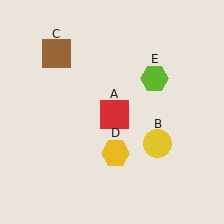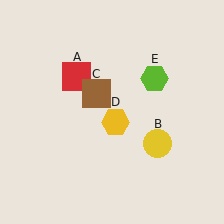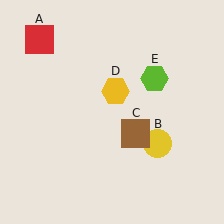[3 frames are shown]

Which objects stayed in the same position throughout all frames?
Yellow circle (object B) and lime hexagon (object E) remained stationary.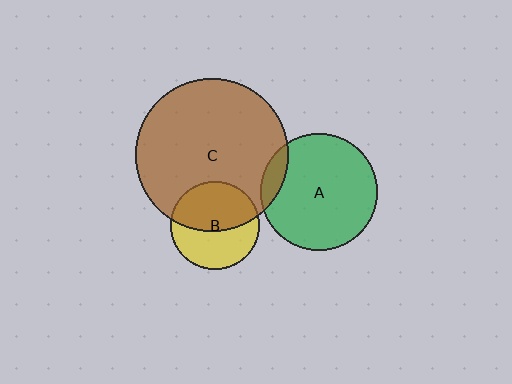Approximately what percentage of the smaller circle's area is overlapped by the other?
Approximately 10%.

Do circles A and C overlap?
Yes.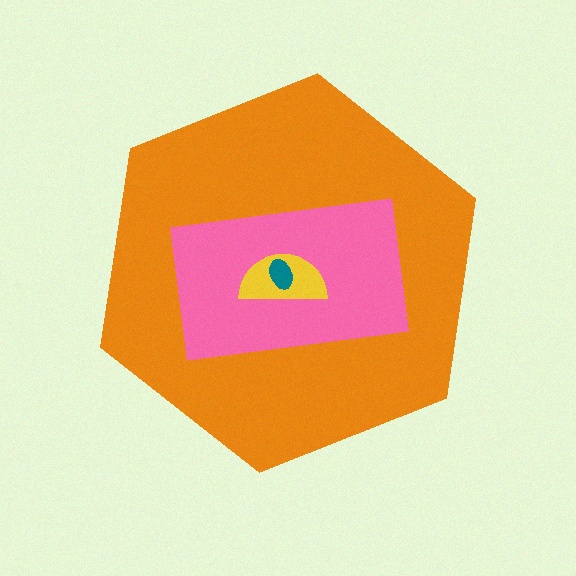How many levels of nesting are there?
4.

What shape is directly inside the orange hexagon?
The pink rectangle.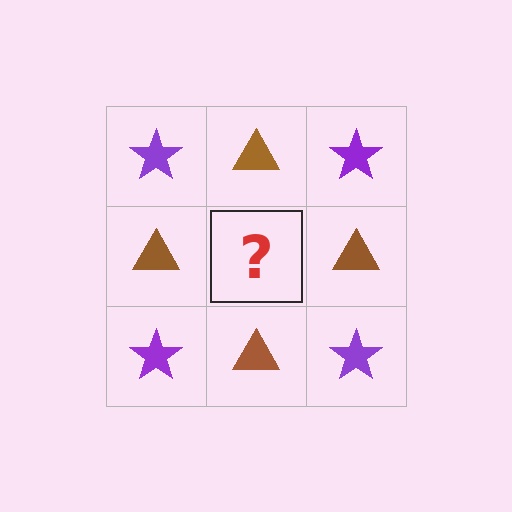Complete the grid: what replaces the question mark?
The question mark should be replaced with a purple star.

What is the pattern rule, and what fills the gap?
The rule is that it alternates purple star and brown triangle in a checkerboard pattern. The gap should be filled with a purple star.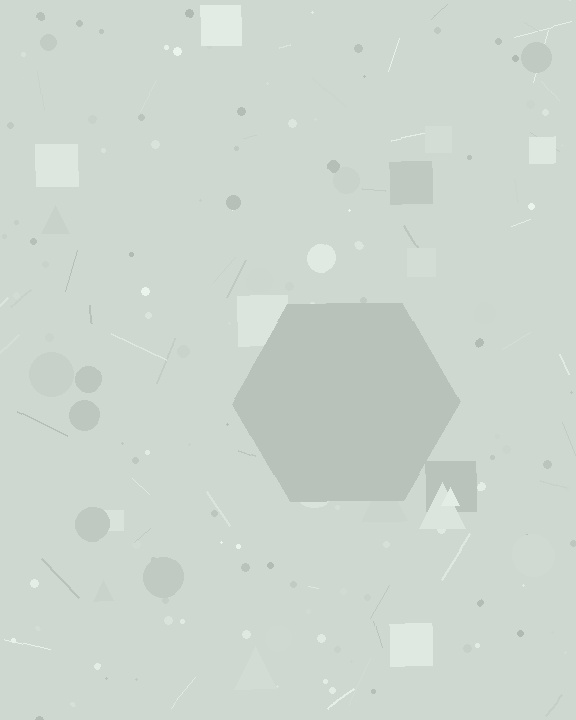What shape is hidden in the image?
A hexagon is hidden in the image.